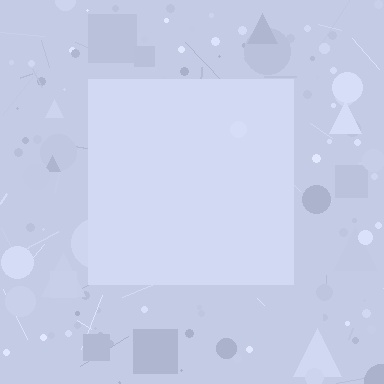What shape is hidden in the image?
A square is hidden in the image.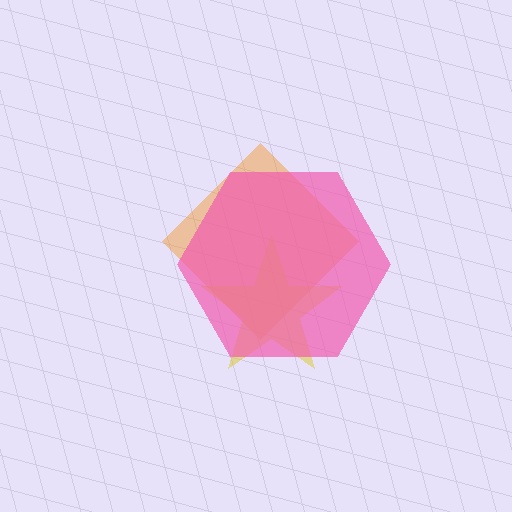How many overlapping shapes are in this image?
There are 3 overlapping shapes in the image.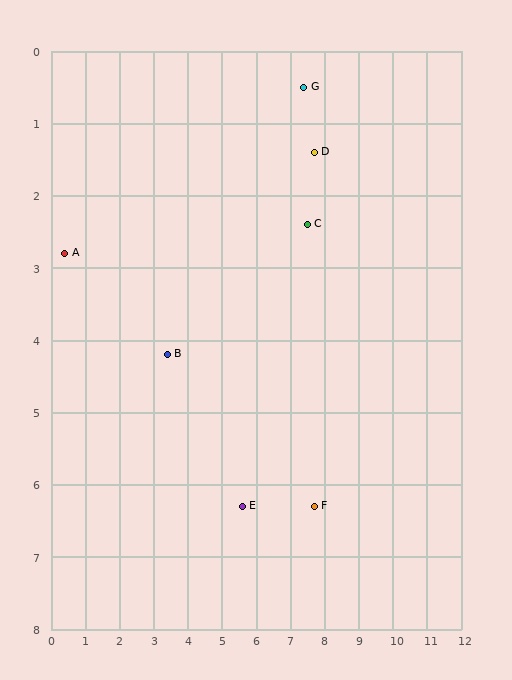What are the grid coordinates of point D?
Point D is at approximately (7.7, 1.4).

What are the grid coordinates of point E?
Point E is at approximately (5.6, 6.3).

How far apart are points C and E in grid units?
Points C and E are about 4.3 grid units apart.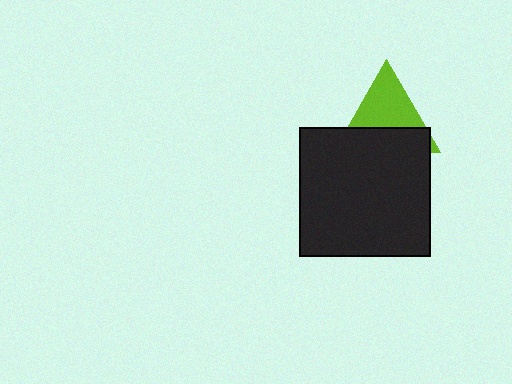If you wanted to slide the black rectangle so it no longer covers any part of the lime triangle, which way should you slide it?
Slide it down — that is the most direct way to separate the two shapes.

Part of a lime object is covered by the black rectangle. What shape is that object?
It is a triangle.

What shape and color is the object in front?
The object in front is a black rectangle.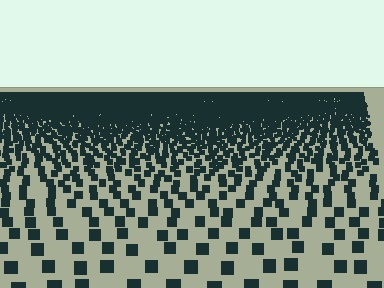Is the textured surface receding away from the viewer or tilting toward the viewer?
The surface is receding away from the viewer. Texture elements get smaller and denser toward the top.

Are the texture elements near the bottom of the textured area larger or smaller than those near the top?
Larger. Near the bottom, elements are closer to the viewer and appear at a bigger on-screen size.